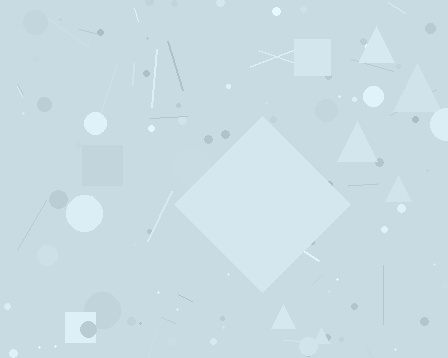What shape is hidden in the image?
A diamond is hidden in the image.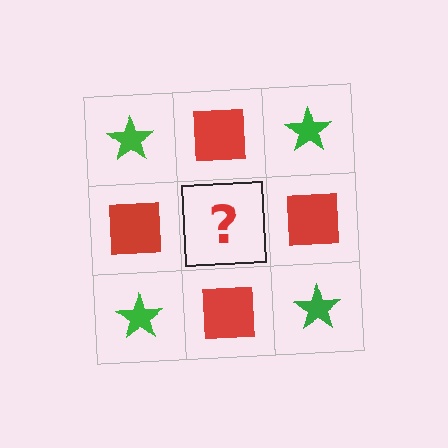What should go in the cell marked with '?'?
The missing cell should contain a green star.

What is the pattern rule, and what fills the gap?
The rule is that it alternates green star and red square in a checkerboard pattern. The gap should be filled with a green star.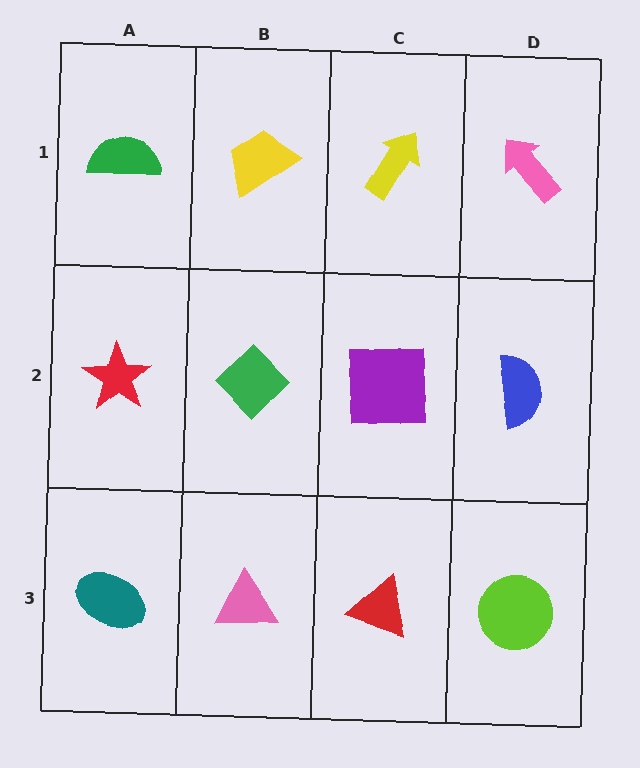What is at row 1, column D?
A pink arrow.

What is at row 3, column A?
A teal ellipse.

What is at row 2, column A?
A red star.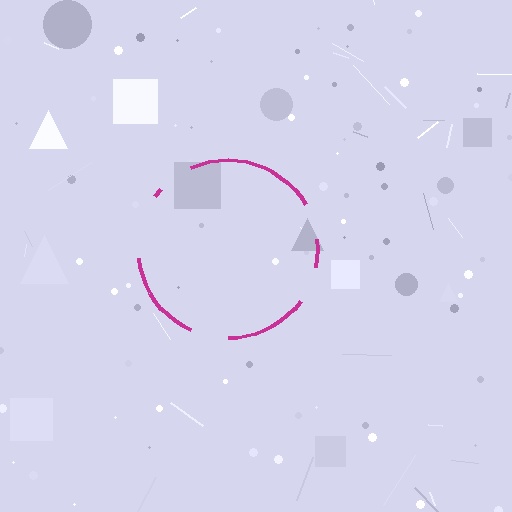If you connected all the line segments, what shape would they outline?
They would outline a circle.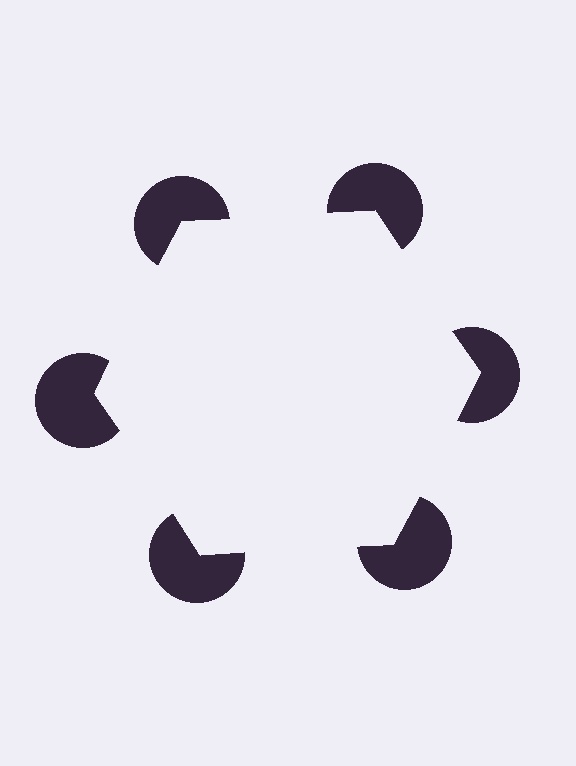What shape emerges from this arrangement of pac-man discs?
An illusory hexagon — its edges are inferred from the aligned wedge cuts in the pac-man discs, not physically drawn.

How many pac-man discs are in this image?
There are 6 — one at each vertex of the illusory hexagon.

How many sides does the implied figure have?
6 sides.